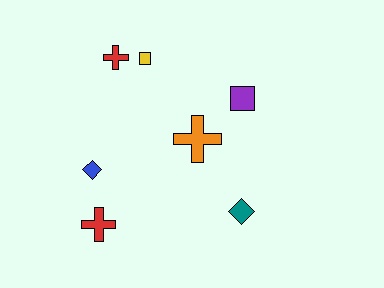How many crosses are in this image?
There are 3 crosses.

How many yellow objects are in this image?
There is 1 yellow object.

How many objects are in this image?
There are 7 objects.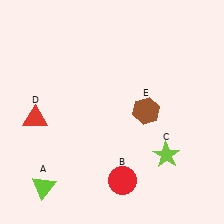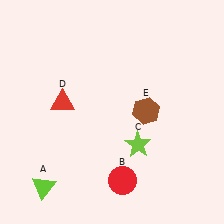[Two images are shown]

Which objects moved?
The objects that moved are: the lime star (C), the red triangle (D).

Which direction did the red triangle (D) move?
The red triangle (D) moved right.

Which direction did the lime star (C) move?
The lime star (C) moved left.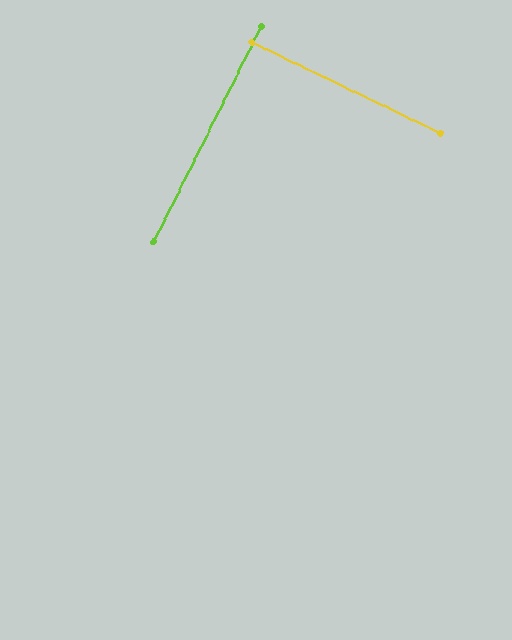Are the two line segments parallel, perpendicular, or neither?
Perpendicular — they meet at approximately 89°.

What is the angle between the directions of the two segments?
Approximately 89 degrees.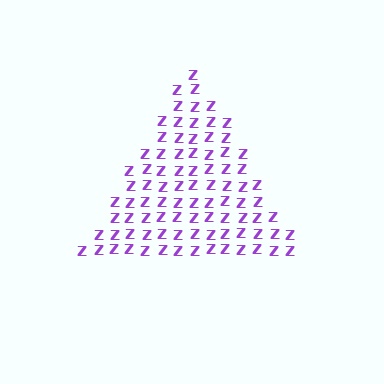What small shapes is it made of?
It is made of small letter Z's.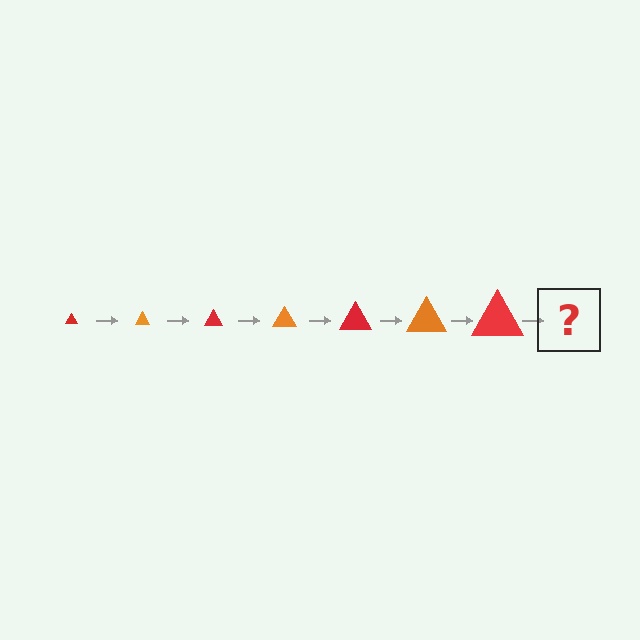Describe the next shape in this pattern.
It should be an orange triangle, larger than the previous one.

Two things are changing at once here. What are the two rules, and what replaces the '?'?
The two rules are that the triangle grows larger each step and the color cycles through red and orange. The '?' should be an orange triangle, larger than the previous one.